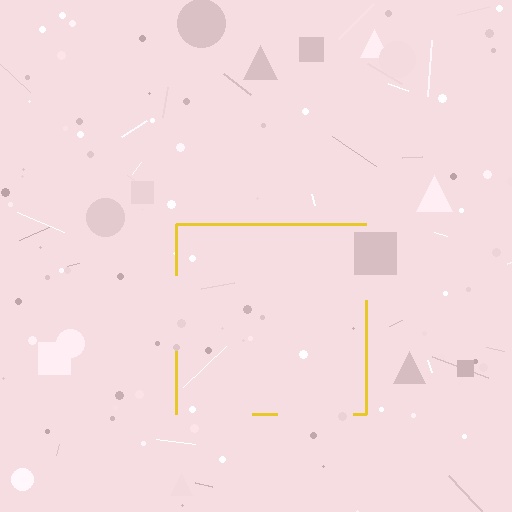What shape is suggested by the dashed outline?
The dashed outline suggests a square.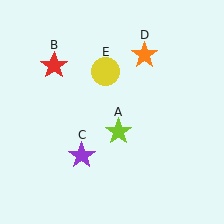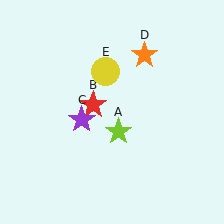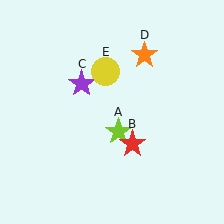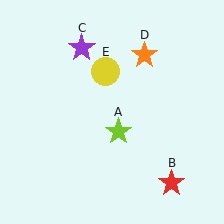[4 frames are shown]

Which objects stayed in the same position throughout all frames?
Lime star (object A) and orange star (object D) and yellow circle (object E) remained stationary.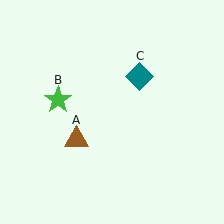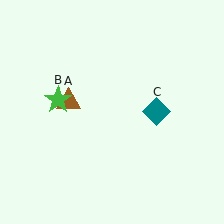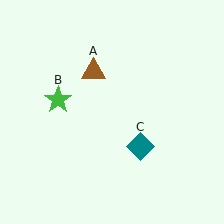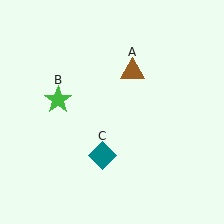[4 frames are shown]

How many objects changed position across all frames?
2 objects changed position: brown triangle (object A), teal diamond (object C).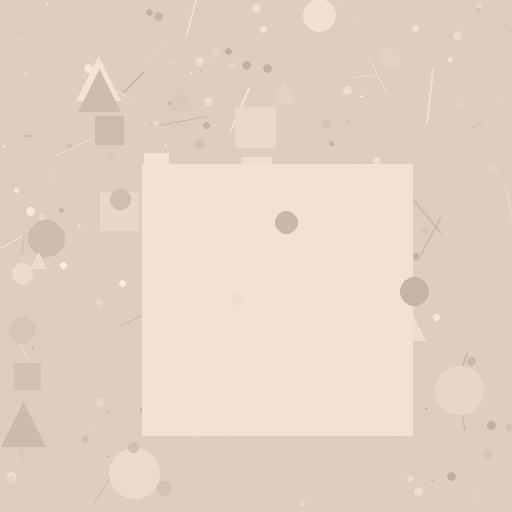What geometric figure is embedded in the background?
A square is embedded in the background.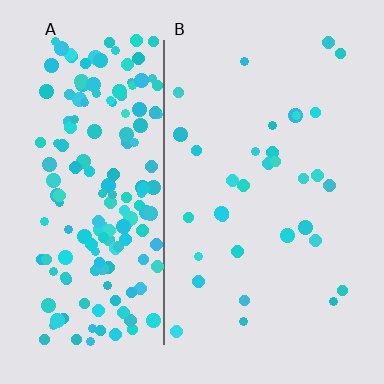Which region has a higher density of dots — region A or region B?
A (the left).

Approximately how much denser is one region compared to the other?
Approximately 5.5× — region A over region B.